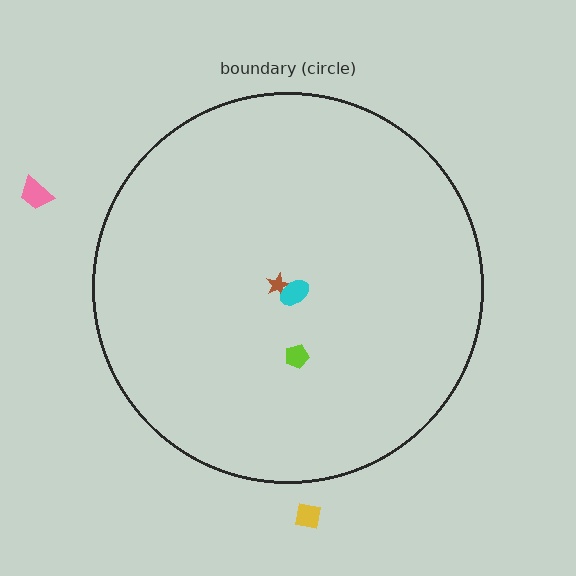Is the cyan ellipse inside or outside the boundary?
Inside.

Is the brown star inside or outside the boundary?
Inside.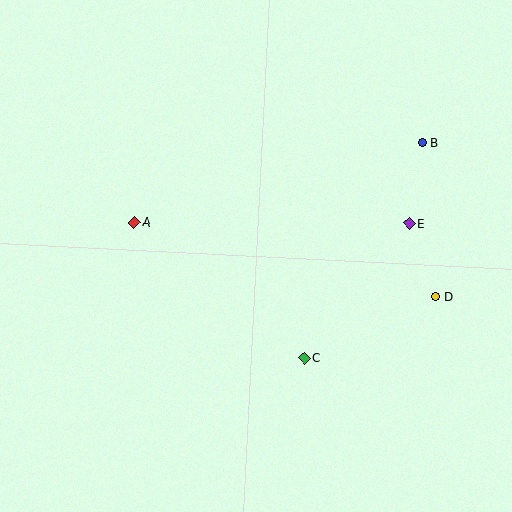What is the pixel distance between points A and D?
The distance between A and D is 311 pixels.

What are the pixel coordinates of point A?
Point A is at (135, 222).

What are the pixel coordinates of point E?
Point E is at (409, 224).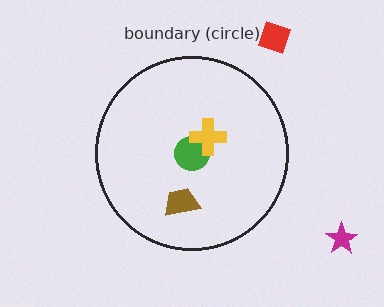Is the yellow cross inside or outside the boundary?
Inside.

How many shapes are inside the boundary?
3 inside, 2 outside.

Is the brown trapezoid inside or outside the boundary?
Inside.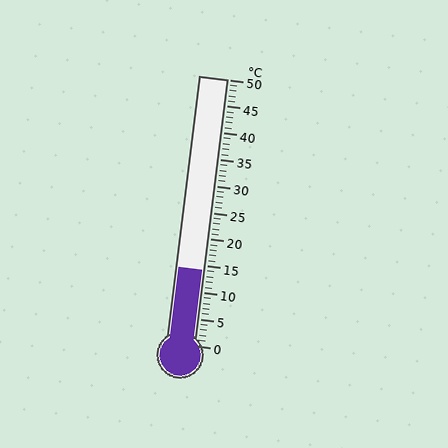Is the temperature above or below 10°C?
The temperature is above 10°C.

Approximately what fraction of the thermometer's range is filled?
The thermometer is filled to approximately 30% of its range.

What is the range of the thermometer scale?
The thermometer scale ranges from 0°C to 50°C.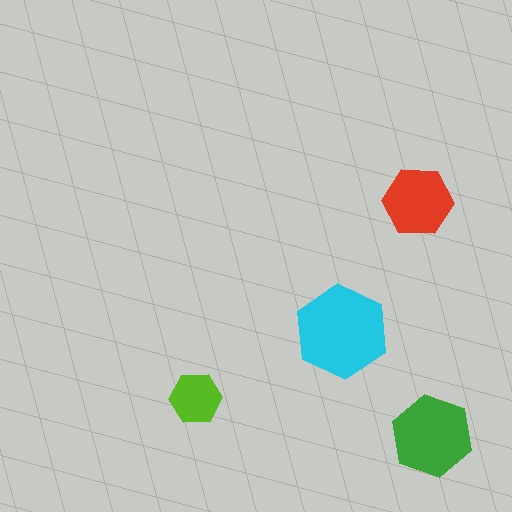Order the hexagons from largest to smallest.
the cyan one, the green one, the red one, the lime one.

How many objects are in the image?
There are 4 objects in the image.